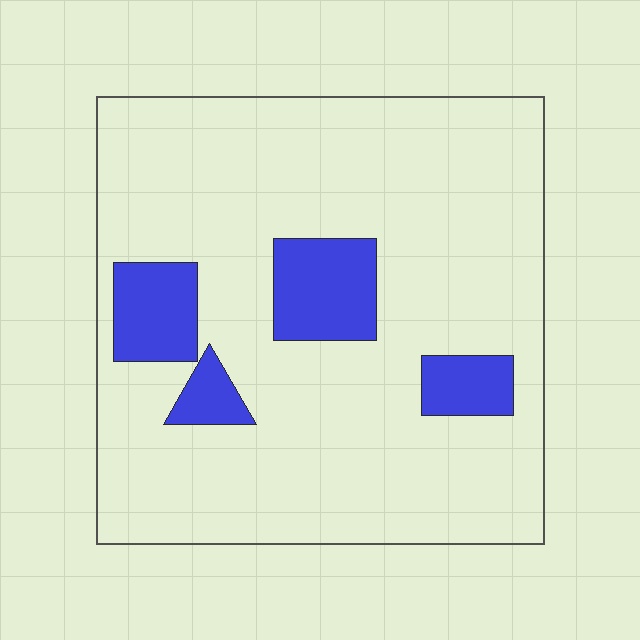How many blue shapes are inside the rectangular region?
4.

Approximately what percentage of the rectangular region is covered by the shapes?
Approximately 15%.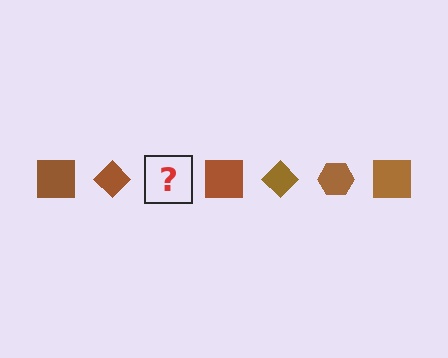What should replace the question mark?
The question mark should be replaced with a brown hexagon.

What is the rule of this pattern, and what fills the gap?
The rule is that the pattern cycles through square, diamond, hexagon shapes in brown. The gap should be filled with a brown hexagon.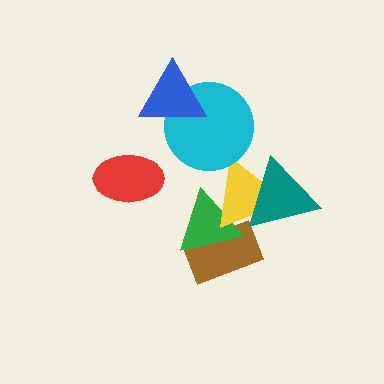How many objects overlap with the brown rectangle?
2 objects overlap with the brown rectangle.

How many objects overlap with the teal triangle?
1 object overlaps with the teal triangle.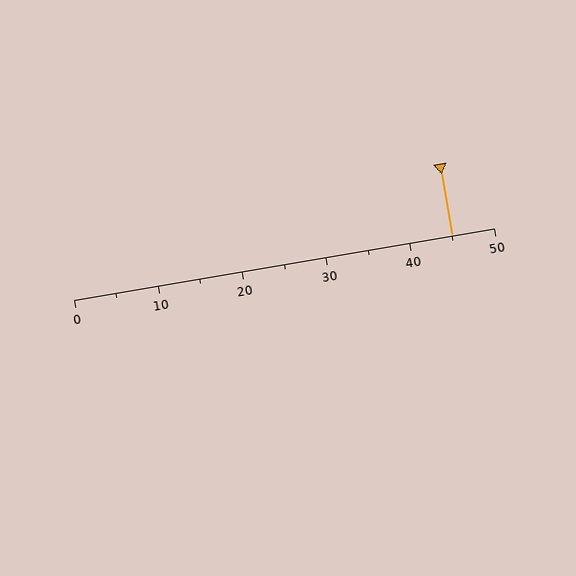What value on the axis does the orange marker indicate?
The marker indicates approximately 45.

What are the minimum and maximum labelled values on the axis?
The axis runs from 0 to 50.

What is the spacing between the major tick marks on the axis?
The major ticks are spaced 10 apart.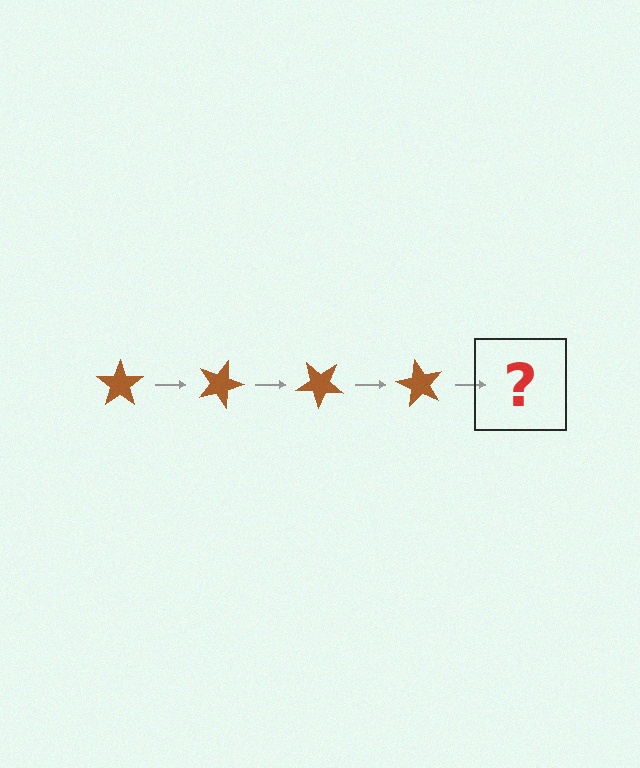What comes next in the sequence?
The next element should be a brown star rotated 80 degrees.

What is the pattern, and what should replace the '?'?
The pattern is that the star rotates 20 degrees each step. The '?' should be a brown star rotated 80 degrees.